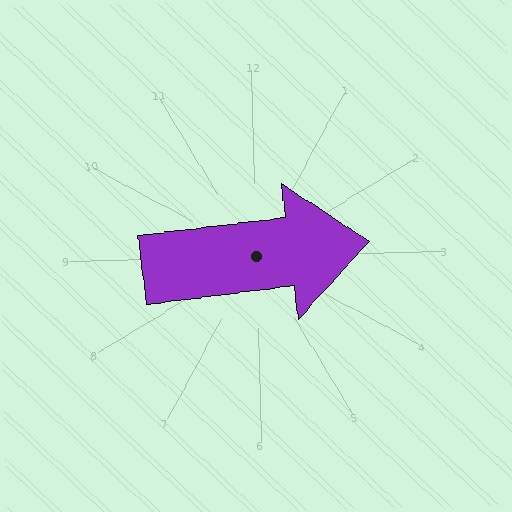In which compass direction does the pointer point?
East.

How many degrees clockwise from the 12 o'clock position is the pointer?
Approximately 84 degrees.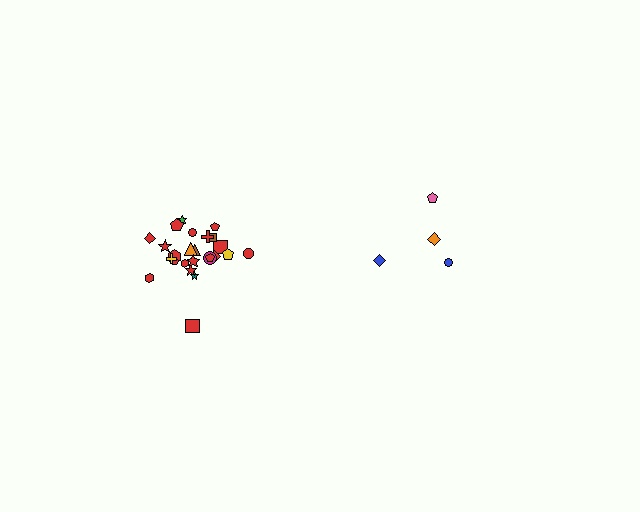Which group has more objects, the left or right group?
The left group.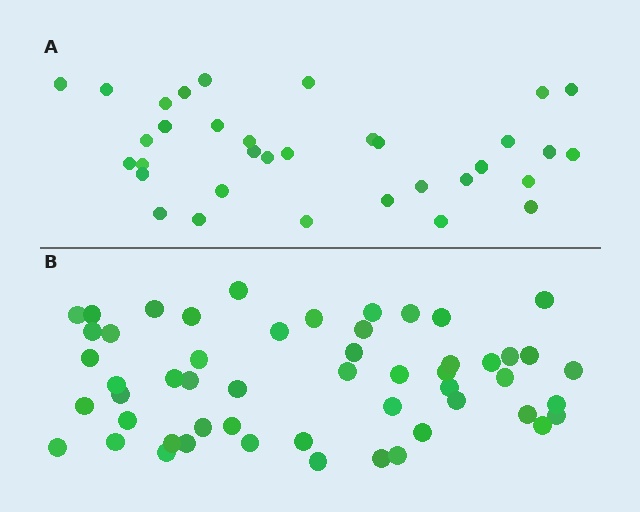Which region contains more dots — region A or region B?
Region B (the bottom region) has more dots.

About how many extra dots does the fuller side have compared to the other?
Region B has approximately 20 more dots than region A.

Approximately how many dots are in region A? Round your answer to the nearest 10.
About 30 dots. (The exact count is 34, which rounds to 30.)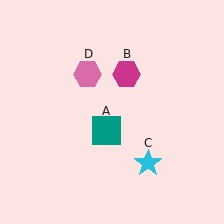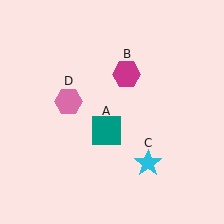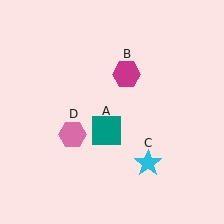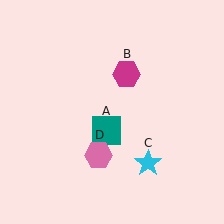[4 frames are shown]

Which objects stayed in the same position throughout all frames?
Teal square (object A) and magenta hexagon (object B) and cyan star (object C) remained stationary.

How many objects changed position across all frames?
1 object changed position: pink hexagon (object D).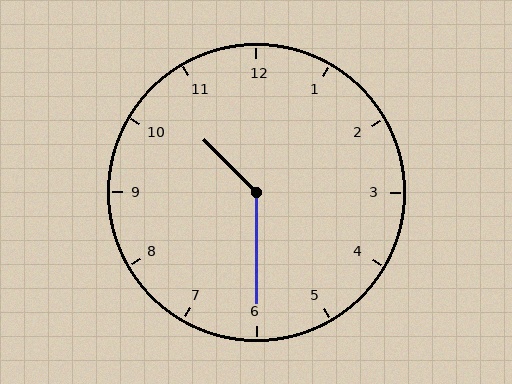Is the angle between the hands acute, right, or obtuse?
It is obtuse.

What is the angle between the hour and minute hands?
Approximately 135 degrees.